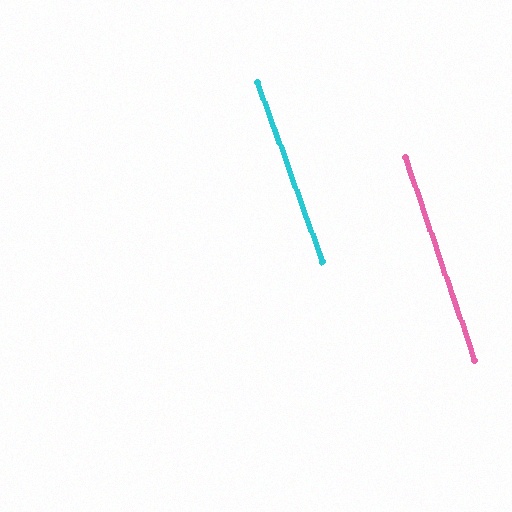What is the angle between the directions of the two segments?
Approximately 1 degree.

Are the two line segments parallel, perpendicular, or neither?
Parallel — their directions differ by only 1.2°.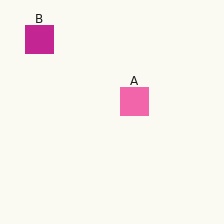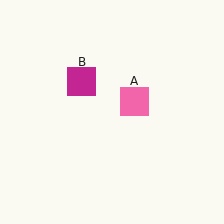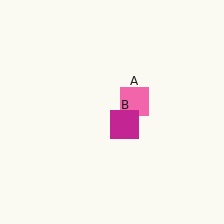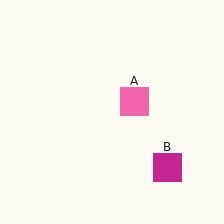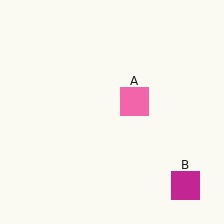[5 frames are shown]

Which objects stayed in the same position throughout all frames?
Pink square (object A) remained stationary.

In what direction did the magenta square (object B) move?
The magenta square (object B) moved down and to the right.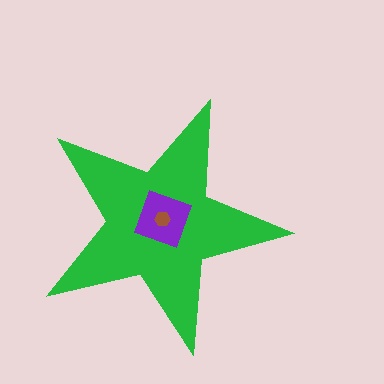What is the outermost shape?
The green star.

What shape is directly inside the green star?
The purple diamond.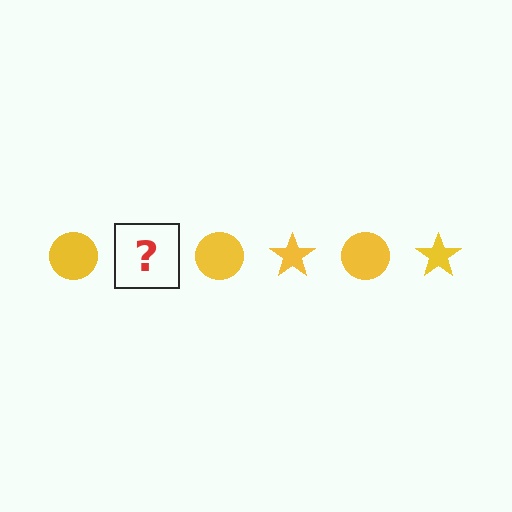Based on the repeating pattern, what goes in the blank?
The blank should be a yellow star.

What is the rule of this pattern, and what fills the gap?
The rule is that the pattern cycles through circle, star shapes in yellow. The gap should be filled with a yellow star.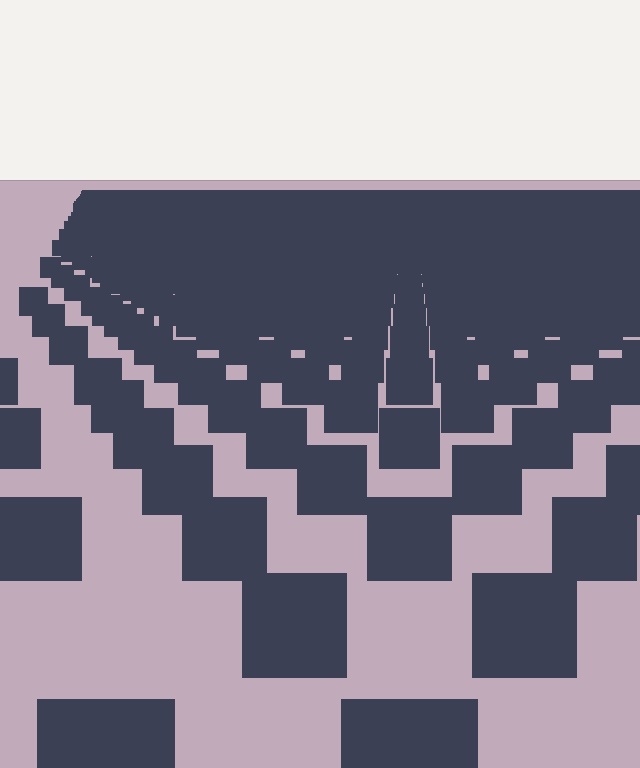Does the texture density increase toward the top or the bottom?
Density increases toward the top.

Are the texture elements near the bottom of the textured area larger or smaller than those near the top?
Larger. Near the bottom, elements are closer to the viewer and appear at a bigger on-screen size.